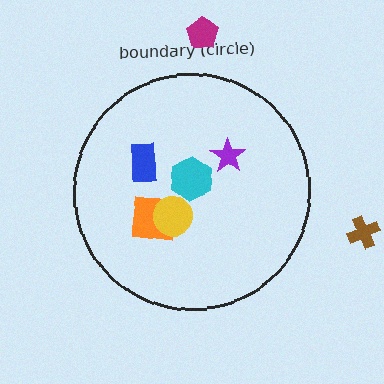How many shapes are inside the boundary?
5 inside, 2 outside.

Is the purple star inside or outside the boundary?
Inside.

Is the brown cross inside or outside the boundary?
Outside.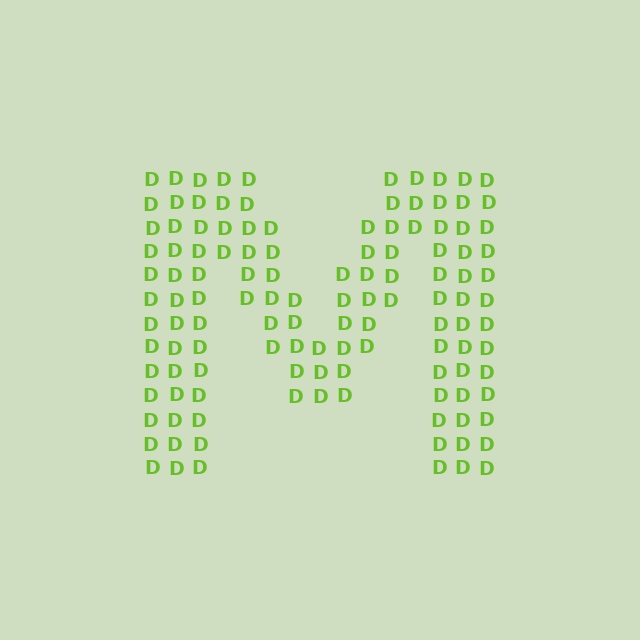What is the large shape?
The large shape is the letter M.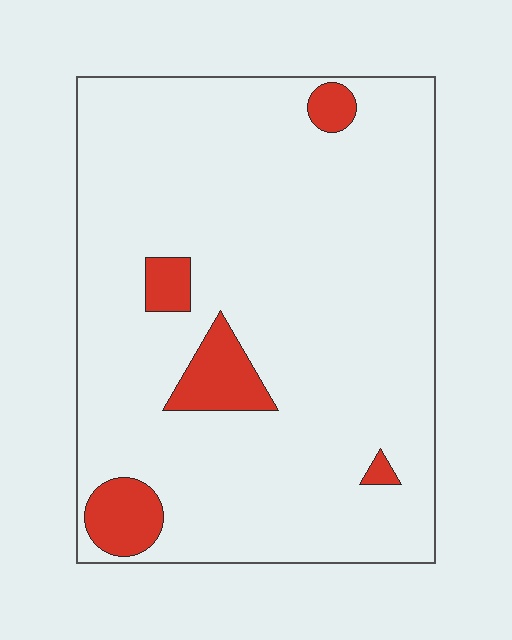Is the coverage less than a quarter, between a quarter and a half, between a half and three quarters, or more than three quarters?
Less than a quarter.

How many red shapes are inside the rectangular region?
5.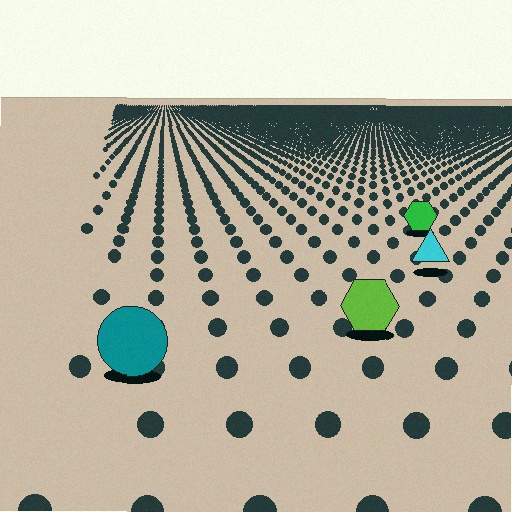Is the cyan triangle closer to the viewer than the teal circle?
No. The teal circle is closer — you can tell from the texture gradient: the ground texture is coarser near it.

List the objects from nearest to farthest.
From nearest to farthest: the teal circle, the lime hexagon, the cyan triangle, the green hexagon.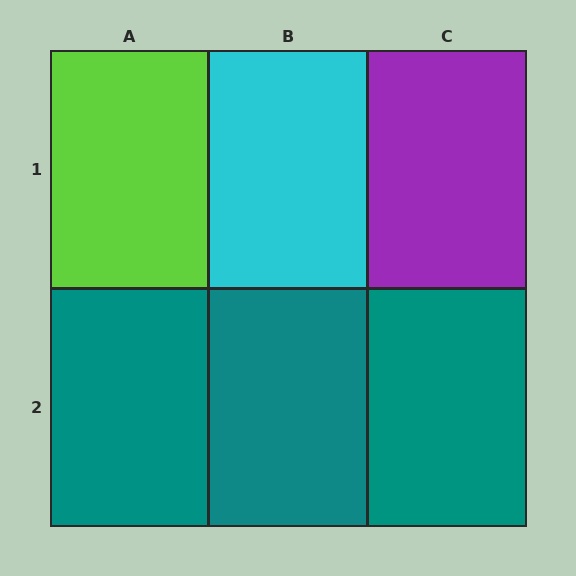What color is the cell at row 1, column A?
Lime.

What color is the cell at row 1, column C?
Purple.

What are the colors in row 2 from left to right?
Teal, teal, teal.